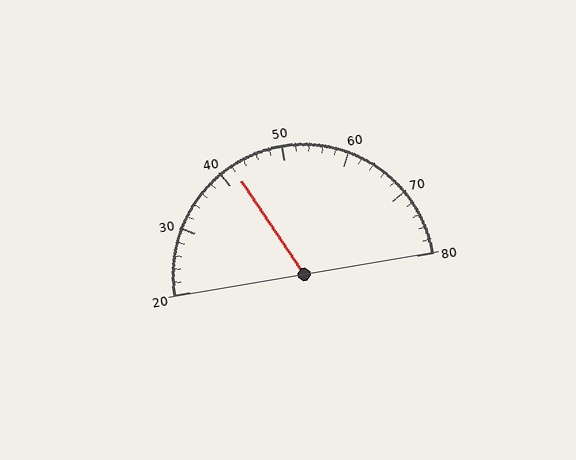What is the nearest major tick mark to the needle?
The nearest major tick mark is 40.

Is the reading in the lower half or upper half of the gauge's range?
The reading is in the lower half of the range (20 to 80).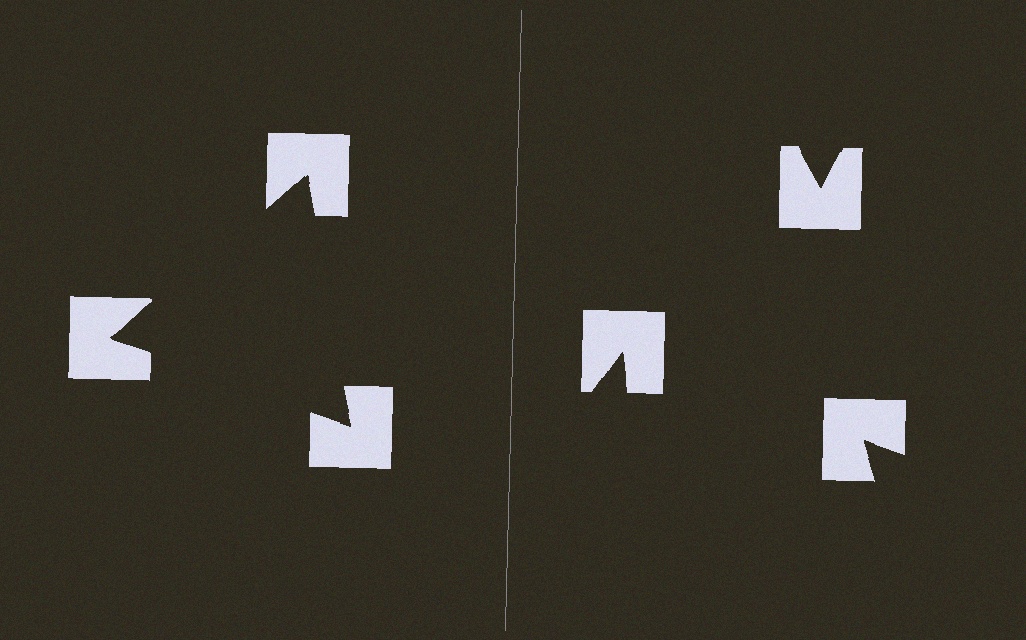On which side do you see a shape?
An illusory triangle appears on the left side. On the right side the wedge cuts are rotated, so no coherent shape forms.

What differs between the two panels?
The notched squares are positioned identically on both sides; only the wedge orientations differ. On the left they align to a triangle; on the right they are misaligned.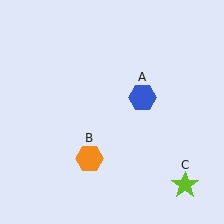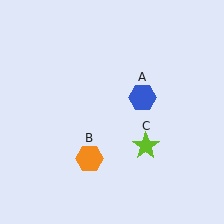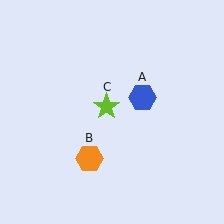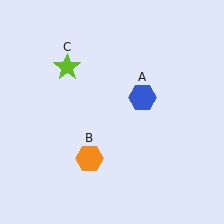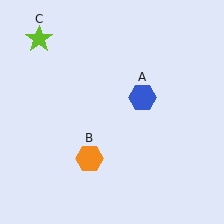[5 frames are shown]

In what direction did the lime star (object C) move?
The lime star (object C) moved up and to the left.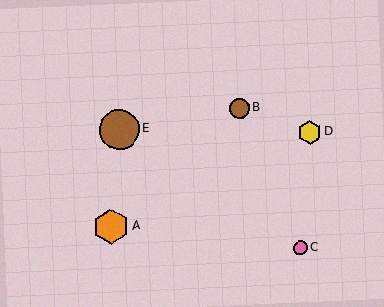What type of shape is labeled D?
Shape D is a yellow hexagon.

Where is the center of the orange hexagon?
The center of the orange hexagon is at (111, 227).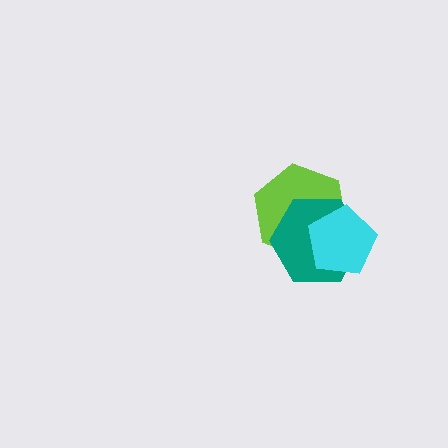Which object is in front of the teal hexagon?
The cyan pentagon is in front of the teal hexagon.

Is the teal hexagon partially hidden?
Yes, it is partially covered by another shape.